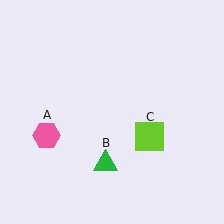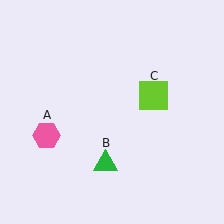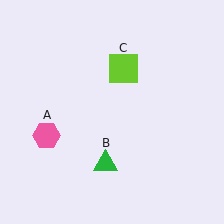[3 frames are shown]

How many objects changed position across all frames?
1 object changed position: lime square (object C).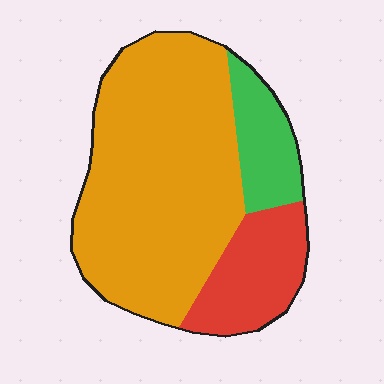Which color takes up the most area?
Orange, at roughly 70%.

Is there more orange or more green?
Orange.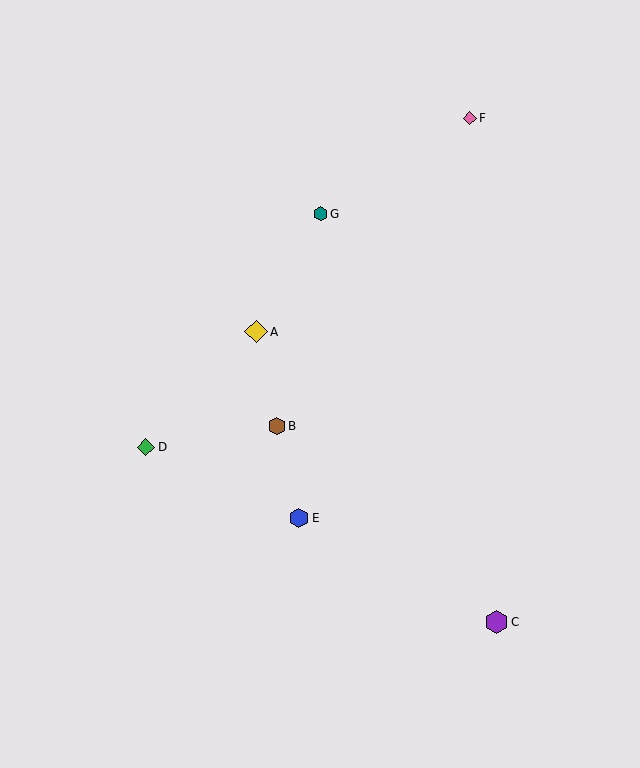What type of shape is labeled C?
Shape C is a purple hexagon.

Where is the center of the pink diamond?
The center of the pink diamond is at (470, 118).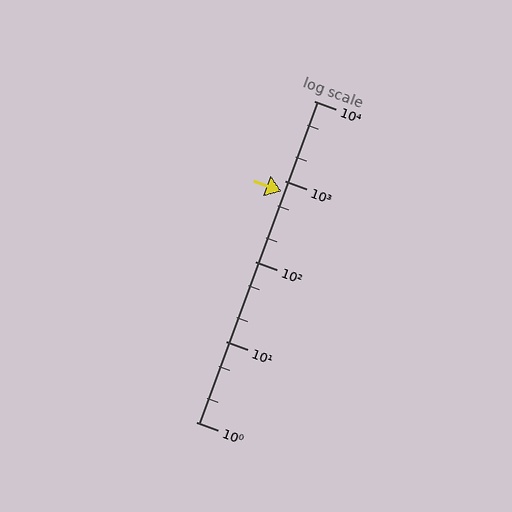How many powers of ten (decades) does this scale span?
The scale spans 4 decades, from 1 to 10000.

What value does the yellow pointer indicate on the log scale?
The pointer indicates approximately 740.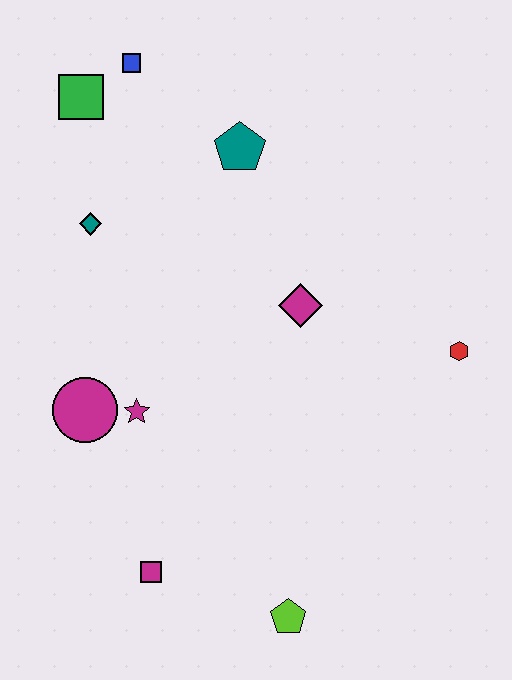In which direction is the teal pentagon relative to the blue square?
The teal pentagon is to the right of the blue square.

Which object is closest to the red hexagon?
The magenta diamond is closest to the red hexagon.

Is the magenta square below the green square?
Yes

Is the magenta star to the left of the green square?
No